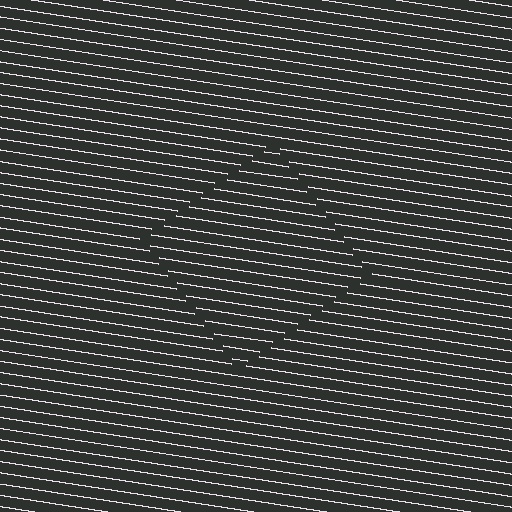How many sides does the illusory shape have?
4 sides — the line-ends trace a square.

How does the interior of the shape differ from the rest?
The interior of the shape contains the same grating, shifted by half a period — the contour is defined by the phase discontinuity where line-ends from the inner and outer gratings abut.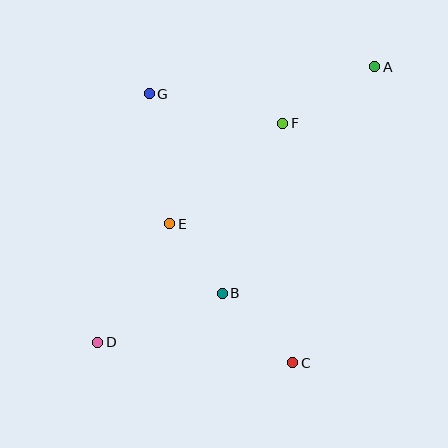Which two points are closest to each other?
Points B and E are closest to each other.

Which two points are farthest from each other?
Points A and D are farthest from each other.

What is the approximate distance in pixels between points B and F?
The distance between B and F is approximately 181 pixels.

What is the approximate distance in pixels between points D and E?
The distance between D and E is approximately 139 pixels.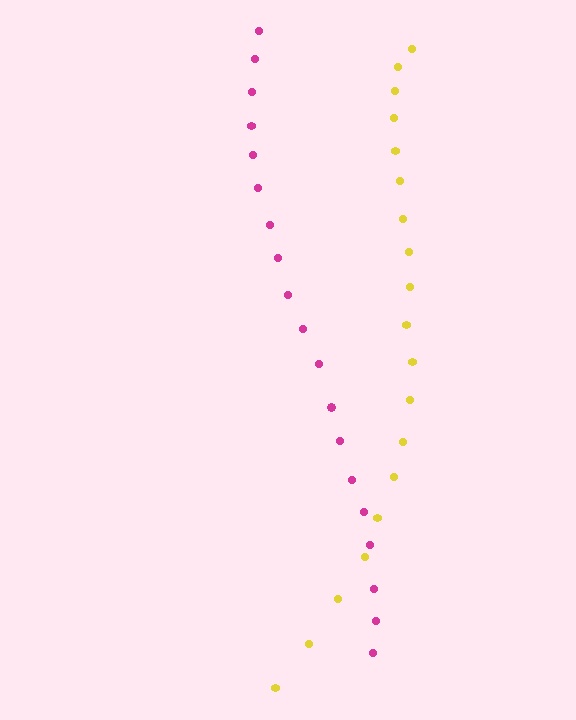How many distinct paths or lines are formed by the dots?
There are 2 distinct paths.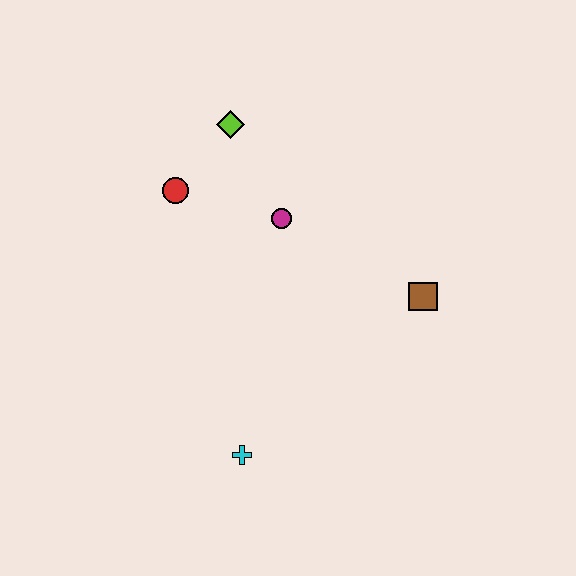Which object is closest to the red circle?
The lime diamond is closest to the red circle.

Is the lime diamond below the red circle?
No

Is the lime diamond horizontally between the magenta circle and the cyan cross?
No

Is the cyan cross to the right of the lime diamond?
Yes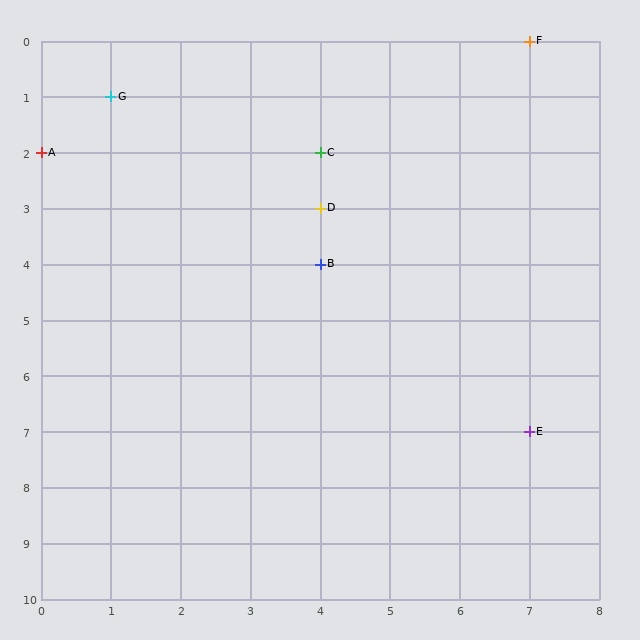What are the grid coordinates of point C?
Point C is at grid coordinates (4, 2).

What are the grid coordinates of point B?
Point B is at grid coordinates (4, 4).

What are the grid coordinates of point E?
Point E is at grid coordinates (7, 7).